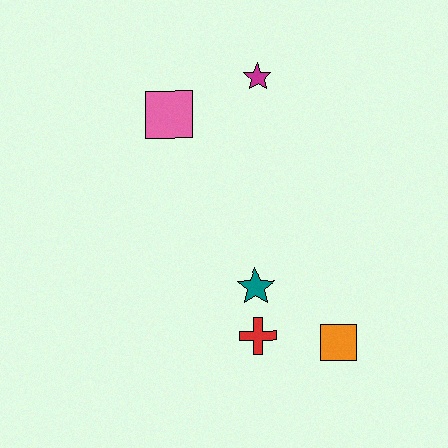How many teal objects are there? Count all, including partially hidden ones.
There is 1 teal object.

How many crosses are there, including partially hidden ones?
There is 1 cross.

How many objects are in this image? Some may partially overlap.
There are 5 objects.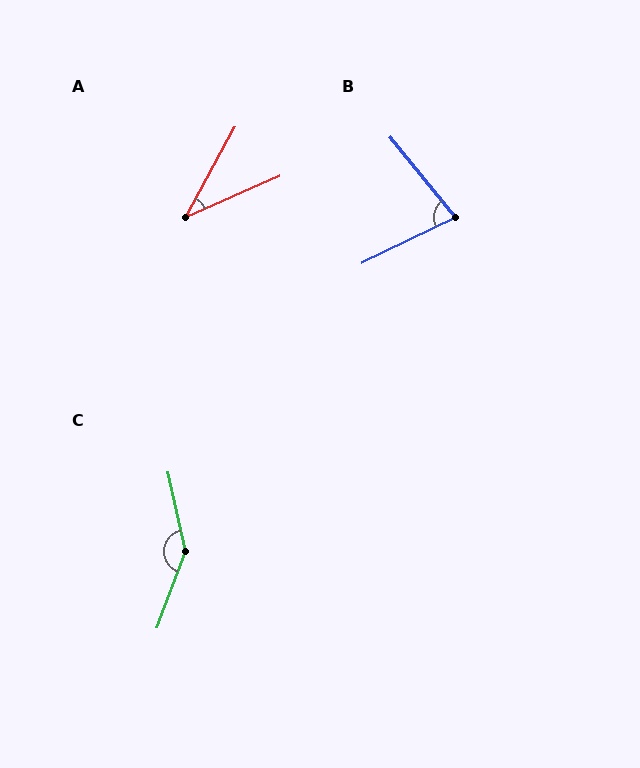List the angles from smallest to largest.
A (38°), B (77°), C (147°).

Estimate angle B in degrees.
Approximately 77 degrees.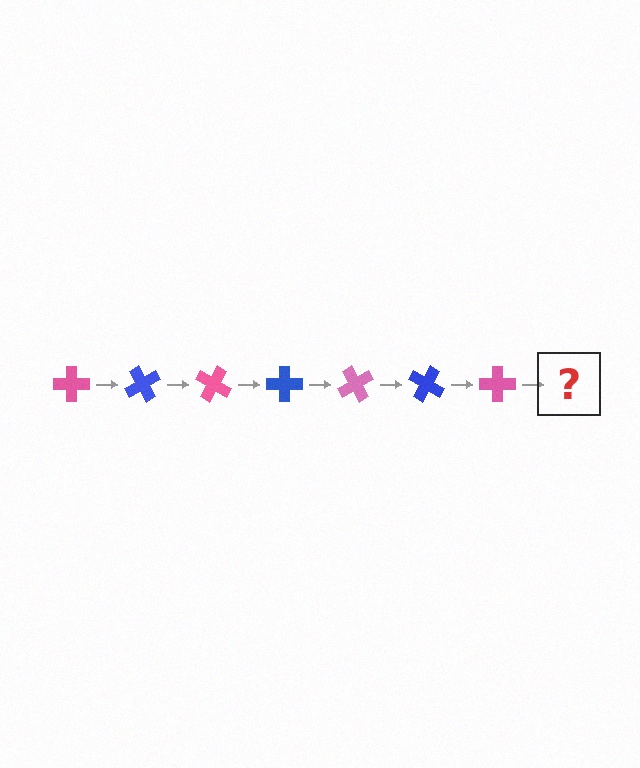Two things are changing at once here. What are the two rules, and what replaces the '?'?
The two rules are that it rotates 60 degrees each step and the color cycles through pink and blue. The '?' should be a blue cross, rotated 420 degrees from the start.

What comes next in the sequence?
The next element should be a blue cross, rotated 420 degrees from the start.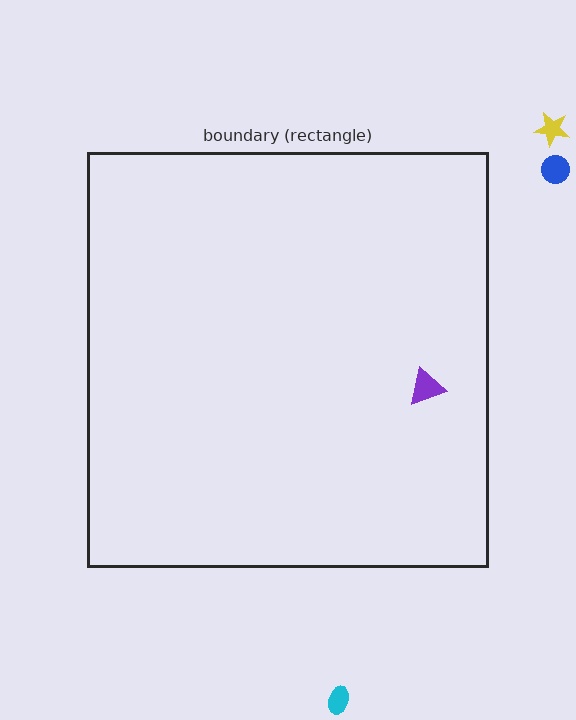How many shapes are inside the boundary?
1 inside, 3 outside.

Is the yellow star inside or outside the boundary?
Outside.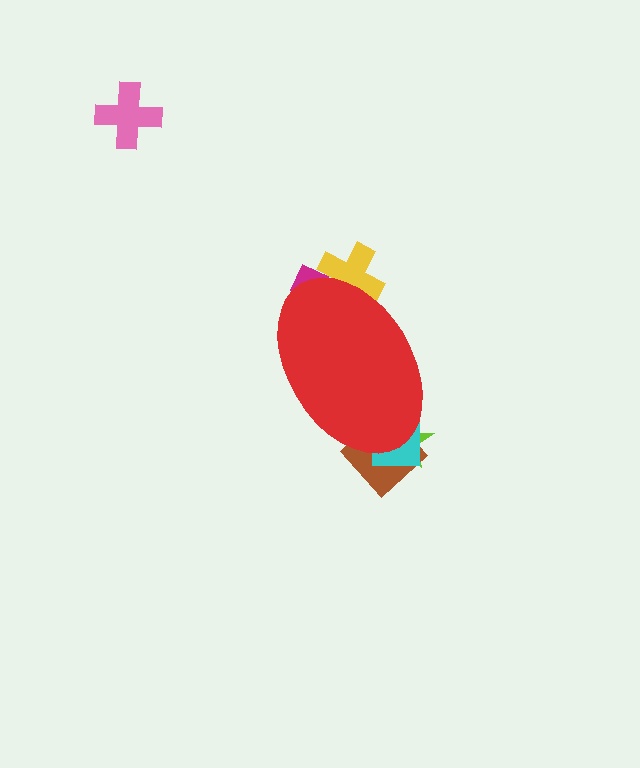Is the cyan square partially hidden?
Yes, the cyan square is partially hidden behind the red ellipse.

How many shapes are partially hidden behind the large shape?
5 shapes are partially hidden.